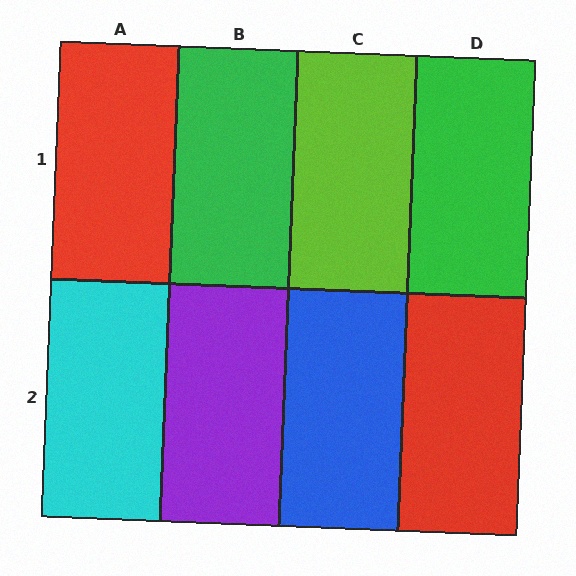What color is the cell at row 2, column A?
Cyan.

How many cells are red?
2 cells are red.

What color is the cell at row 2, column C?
Blue.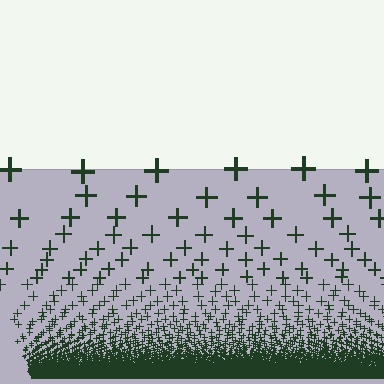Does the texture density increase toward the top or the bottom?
Density increases toward the bottom.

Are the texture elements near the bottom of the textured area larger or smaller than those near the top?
Smaller. The gradient is inverted — elements near the bottom are smaller and denser.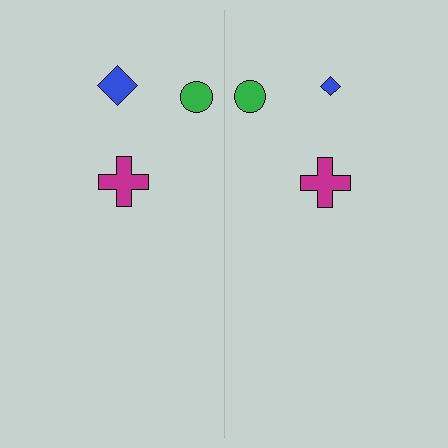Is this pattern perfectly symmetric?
No, the pattern is not perfectly symmetric. The blue diamond on the right side has a different size than its mirror counterpart.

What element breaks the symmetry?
The blue diamond on the right side has a different size than its mirror counterpart.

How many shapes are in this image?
There are 6 shapes in this image.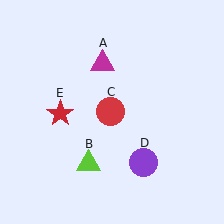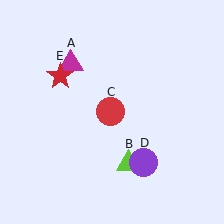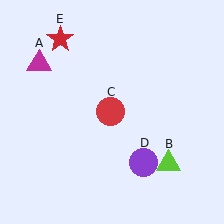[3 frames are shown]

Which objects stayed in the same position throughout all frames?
Red circle (object C) and purple circle (object D) remained stationary.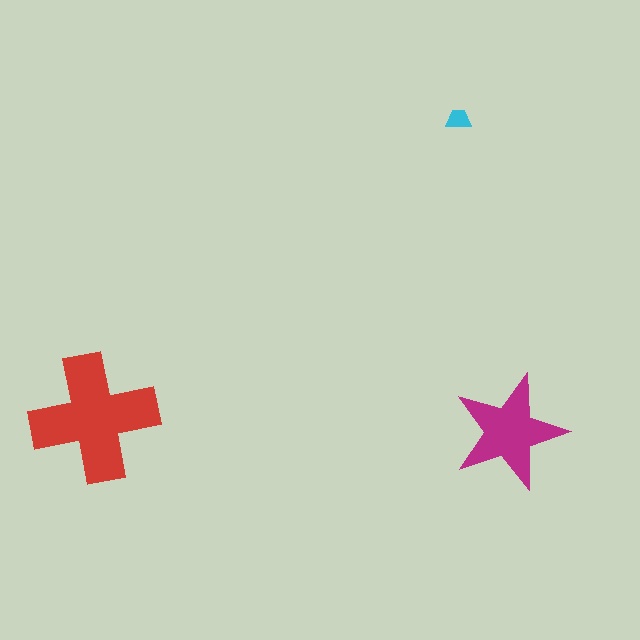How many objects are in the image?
There are 3 objects in the image.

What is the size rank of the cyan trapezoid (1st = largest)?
3rd.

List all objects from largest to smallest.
The red cross, the magenta star, the cyan trapezoid.